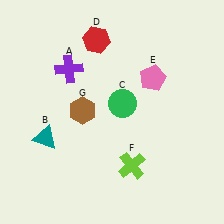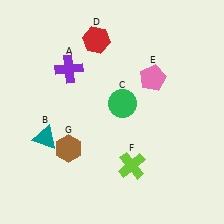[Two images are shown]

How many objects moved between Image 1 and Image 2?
1 object moved between the two images.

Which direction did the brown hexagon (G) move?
The brown hexagon (G) moved down.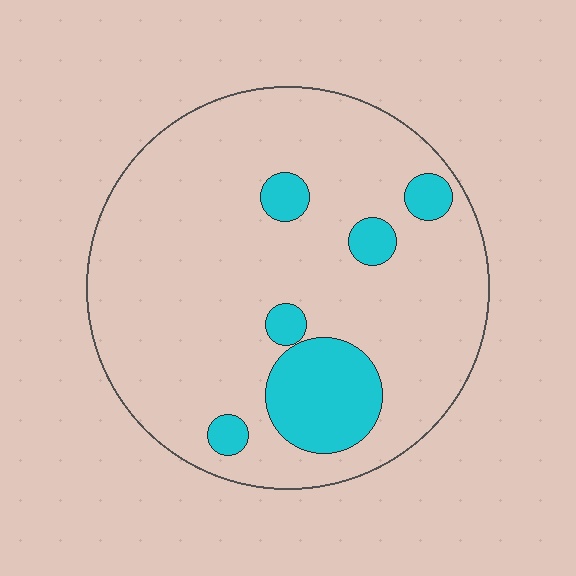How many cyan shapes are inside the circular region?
6.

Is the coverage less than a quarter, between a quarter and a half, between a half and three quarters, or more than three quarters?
Less than a quarter.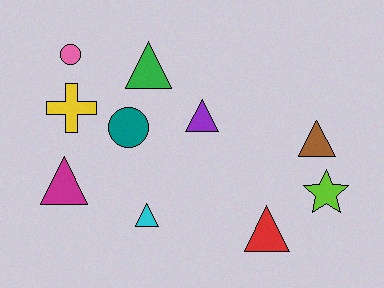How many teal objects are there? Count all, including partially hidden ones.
There is 1 teal object.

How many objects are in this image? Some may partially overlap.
There are 10 objects.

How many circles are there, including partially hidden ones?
There are 2 circles.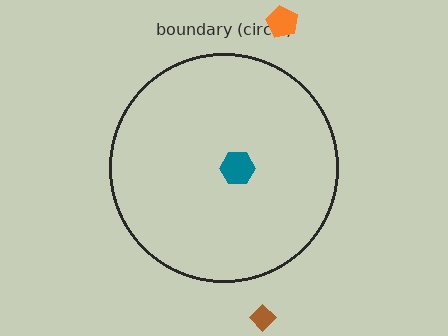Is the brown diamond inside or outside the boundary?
Outside.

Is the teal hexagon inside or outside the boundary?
Inside.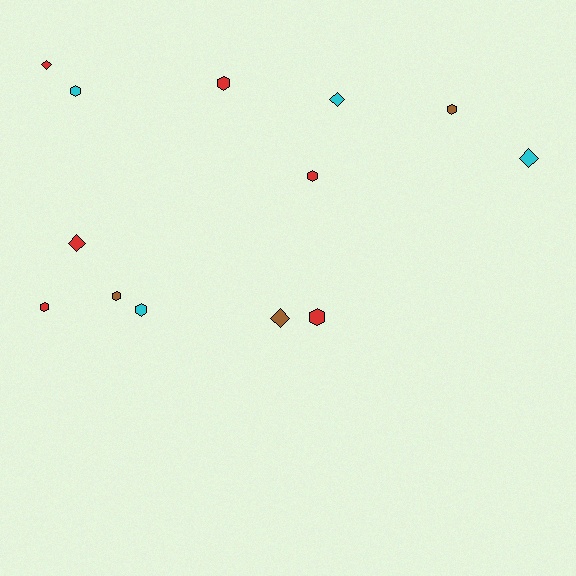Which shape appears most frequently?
Hexagon, with 8 objects.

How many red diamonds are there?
There are 2 red diamonds.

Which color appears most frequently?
Red, with 6 objects.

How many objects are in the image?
There are 13 objects.